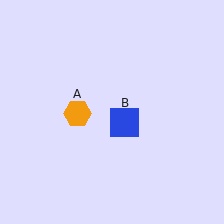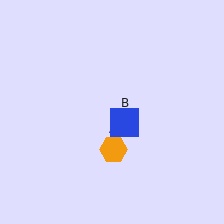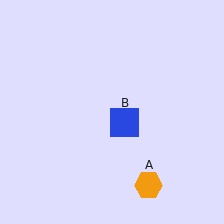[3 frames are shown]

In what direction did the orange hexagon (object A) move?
The orange hexagon (object A) moved down and to the right.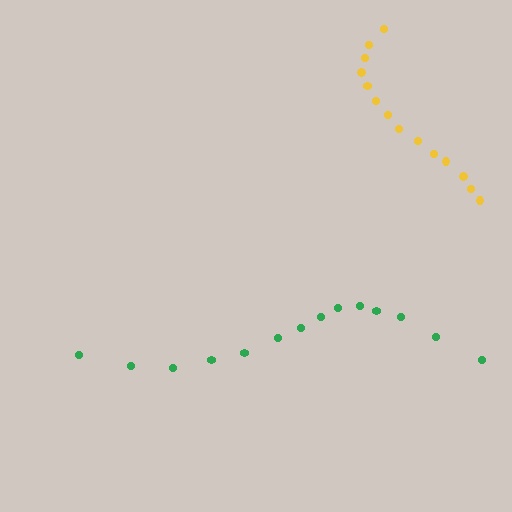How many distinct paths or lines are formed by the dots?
There are 2 distinct paths.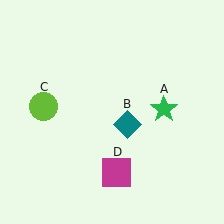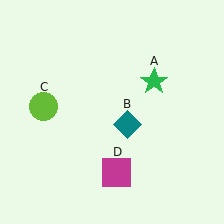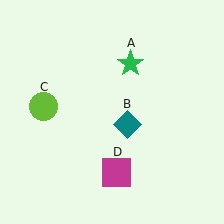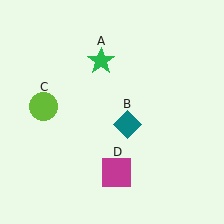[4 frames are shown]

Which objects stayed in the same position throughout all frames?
Teal diamond (object B) and lime circle (object C) and magenta square (object D) remained stationary.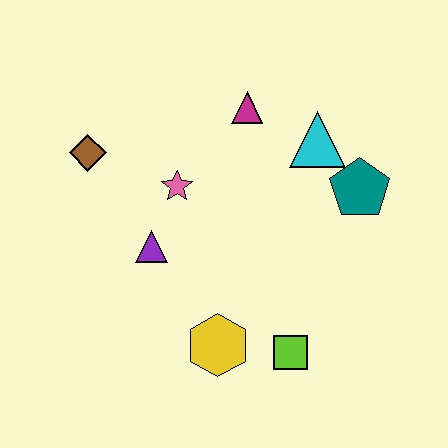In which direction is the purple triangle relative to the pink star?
The purple triangle is below the pink star.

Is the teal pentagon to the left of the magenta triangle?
No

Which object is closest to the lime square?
The yellow hexagon is closest to the lime square.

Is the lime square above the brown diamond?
No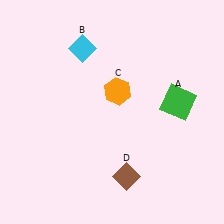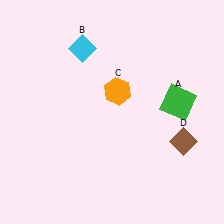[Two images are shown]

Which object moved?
The brown diamond (D) moved right.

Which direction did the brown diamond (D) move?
The brown diamond (D) moved right.